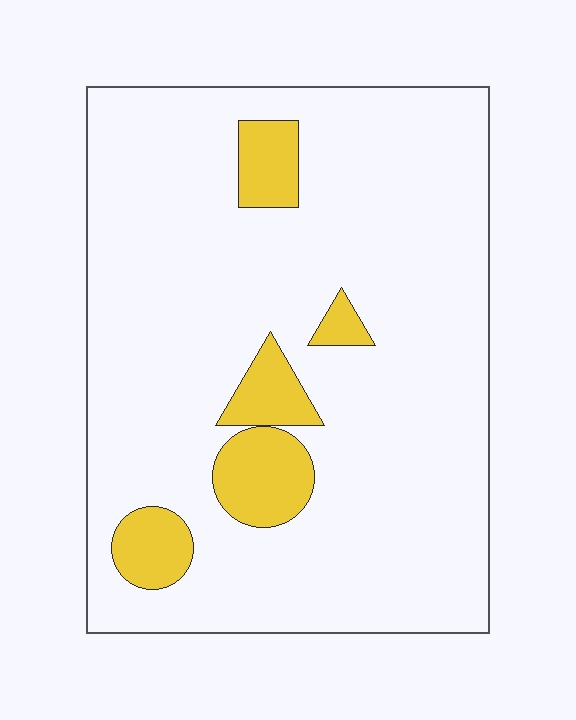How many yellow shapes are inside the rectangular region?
5.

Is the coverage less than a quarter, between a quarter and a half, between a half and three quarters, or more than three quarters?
Less than a quarter.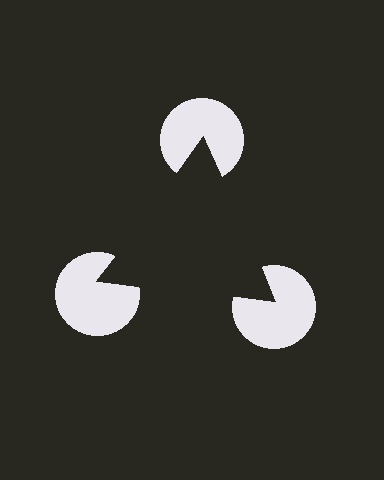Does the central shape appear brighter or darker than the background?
It typically appears slightly darker than the background, even though no actual brightness change is drawn.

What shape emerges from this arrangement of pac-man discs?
An illusory triangle — its edges are inferred from the aligned wedge cuts in the pac-man discs, not physically drawn.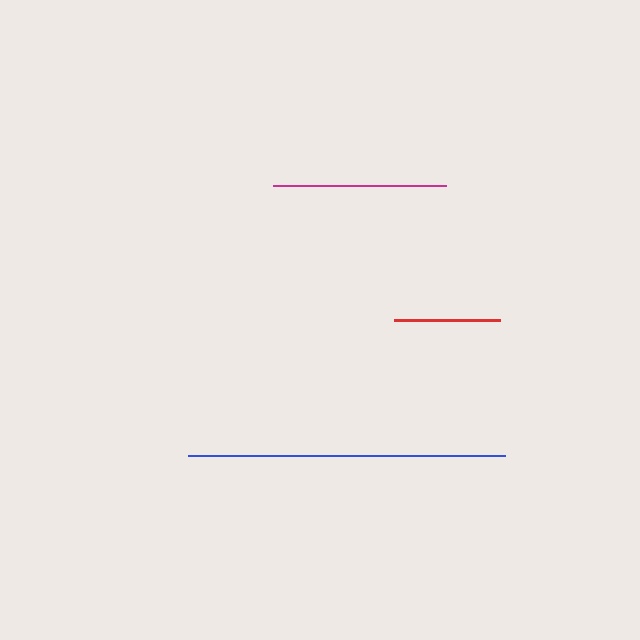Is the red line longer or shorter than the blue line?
The blue line is longer than the red line.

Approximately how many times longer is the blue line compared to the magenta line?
The blue line is approximately 1.8 times the length of the magenta line.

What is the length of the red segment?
The red segment is approximately 107 pixels long.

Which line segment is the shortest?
The red line is the shortest at approximately 107 pixels.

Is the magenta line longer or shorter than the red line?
The magenta line is longer than the red line.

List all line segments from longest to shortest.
From longest to shortest: blue, magenta, red.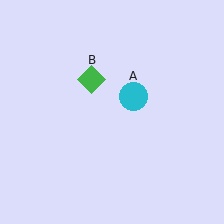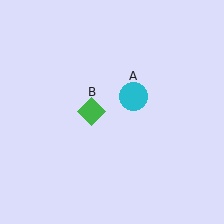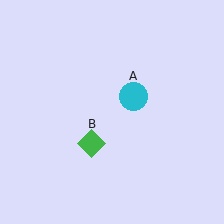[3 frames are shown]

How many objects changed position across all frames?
1 object changed position: green diamond (object B).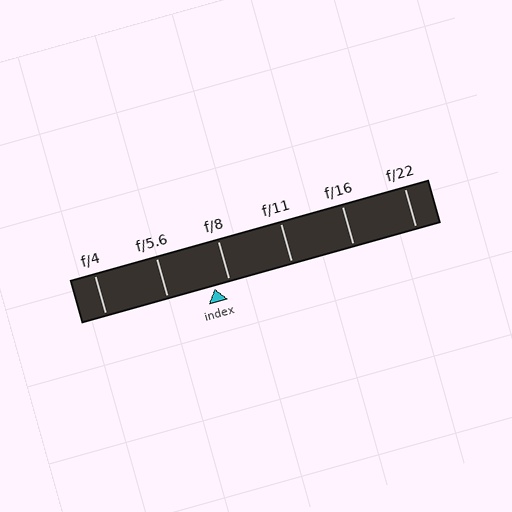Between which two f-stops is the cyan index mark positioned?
The index mark is between f/5.6 and f/8.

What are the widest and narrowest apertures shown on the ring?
The widest aperture shown is f/4 and the narrowest is f/22.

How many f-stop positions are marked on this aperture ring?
There are 6 f-stop positions marked.